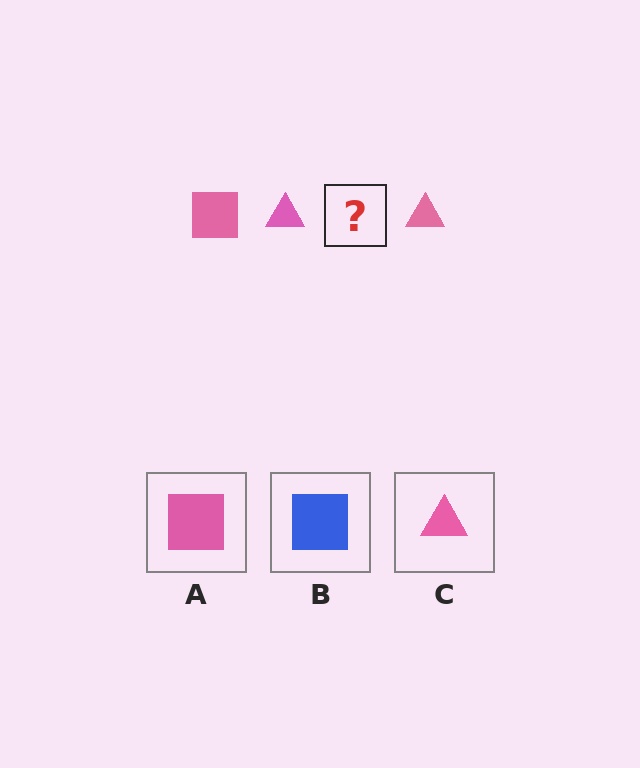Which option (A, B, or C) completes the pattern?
A.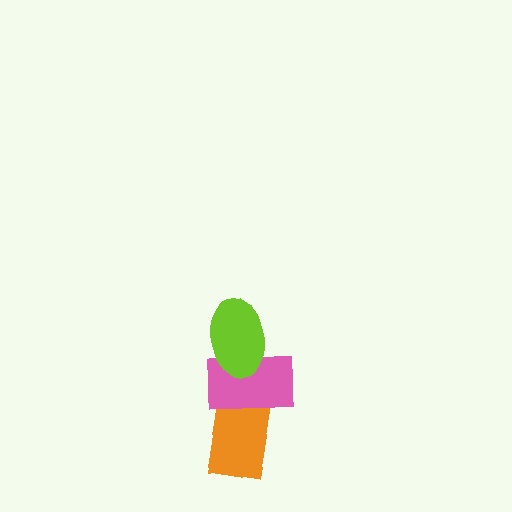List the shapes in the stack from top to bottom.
From top to bottom: the lime ellipse, the pink rectangle, the orange rectangle.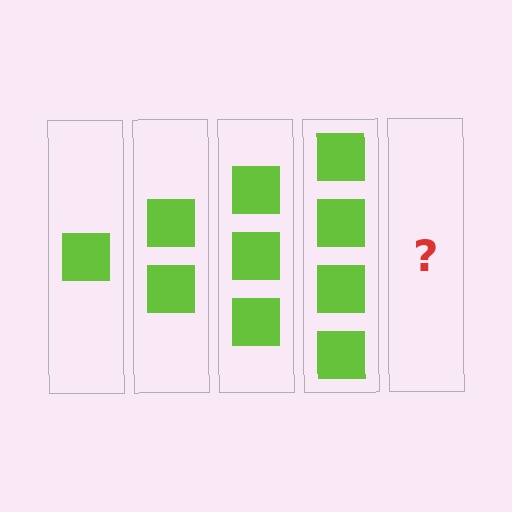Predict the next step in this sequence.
The next step is 5 squares.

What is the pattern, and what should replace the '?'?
The pattern is that each step adds one more square. The '?' should be 5 squares.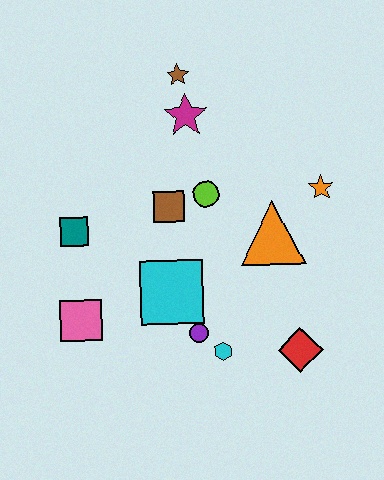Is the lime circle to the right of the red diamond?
No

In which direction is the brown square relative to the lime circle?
The brown square is to the left of the lime circle.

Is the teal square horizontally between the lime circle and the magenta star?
No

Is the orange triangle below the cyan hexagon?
No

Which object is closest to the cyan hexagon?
The purple circle is closest to the cyan hexagon.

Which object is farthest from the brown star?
The red diamond is farthest from the brown star.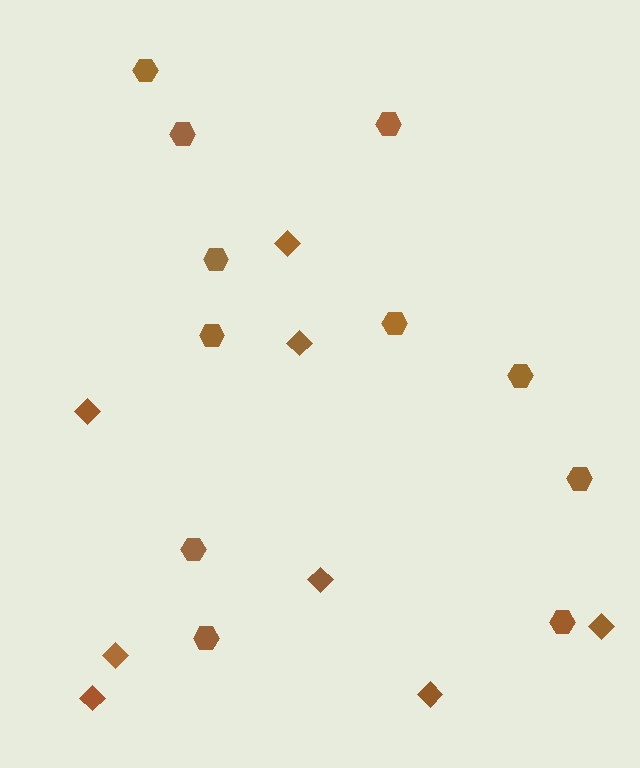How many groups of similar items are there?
There are 2 groups: one group of diamonds (8) and one group of hexagons (11).